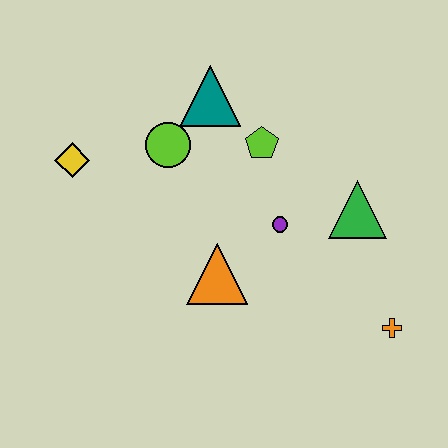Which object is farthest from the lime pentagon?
The orange cross is farthest from the lime pentagon.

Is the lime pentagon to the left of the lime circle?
No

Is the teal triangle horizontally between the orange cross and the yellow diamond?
Yes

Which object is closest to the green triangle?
The purple circle is closest to the green triangle.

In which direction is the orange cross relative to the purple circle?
The orange cross is to the right of the purple circle.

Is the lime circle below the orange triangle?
No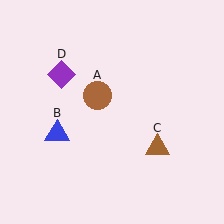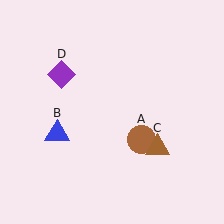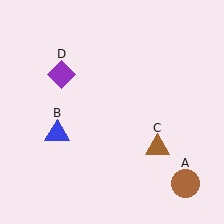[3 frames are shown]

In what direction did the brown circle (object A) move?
The brown circle (object A) moved down and to the right.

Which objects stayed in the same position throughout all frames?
Blue triangle (object B) and brown triangle (object C) and purple diamond (object D) remained stationary.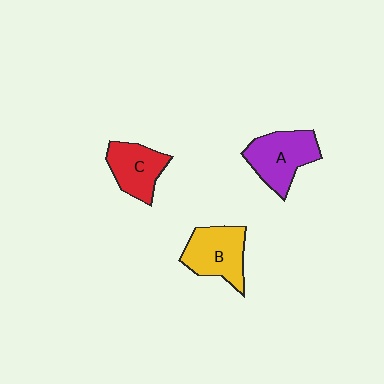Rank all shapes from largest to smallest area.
From largest to smallest: A (purple), B (yellow), C (red).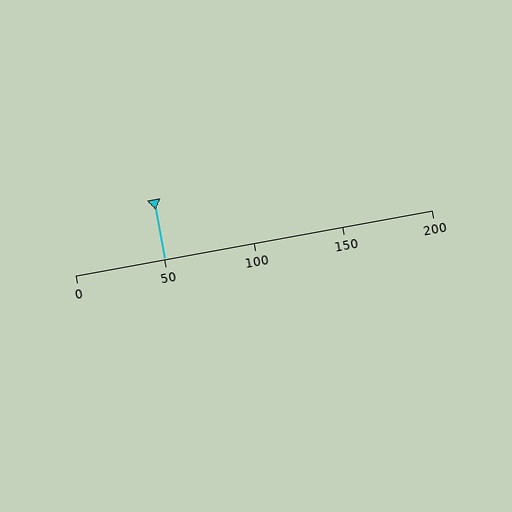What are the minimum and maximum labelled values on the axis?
The axis runs from 0 to 200.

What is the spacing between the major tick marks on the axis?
The major ticks are spaced 50 apart.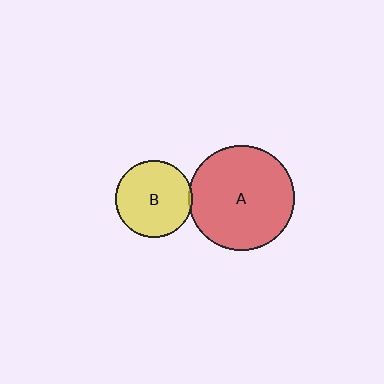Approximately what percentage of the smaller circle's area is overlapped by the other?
Approximately 5%.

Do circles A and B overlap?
Yes.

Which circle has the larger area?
Circle A (red).